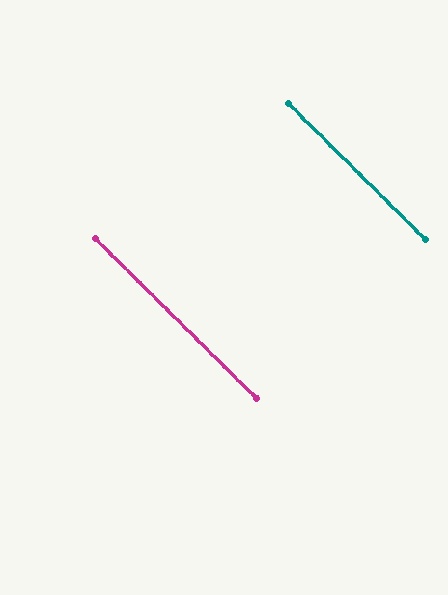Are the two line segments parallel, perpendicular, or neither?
Parallel — their directions differ by only 0.0°.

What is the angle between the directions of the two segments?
Approximately 0 degrees.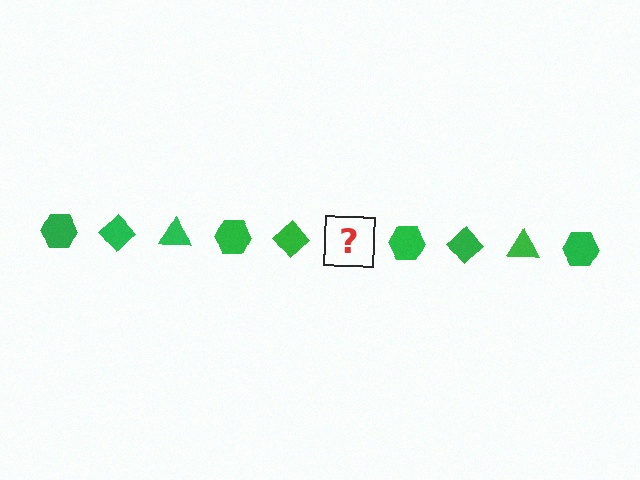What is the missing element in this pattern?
The missing element is a green triangle.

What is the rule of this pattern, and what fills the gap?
The rule is that the pattern cycles through hexagon, diamond, triangle shapes in green. The gap should be filled with a green triangle.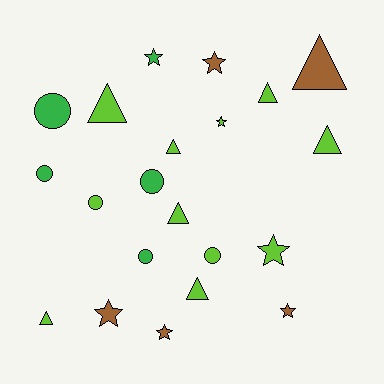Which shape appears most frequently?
Triangle, with 8 objects.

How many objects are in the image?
There are 21 objects.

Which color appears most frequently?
Lime, with 11 objects.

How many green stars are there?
There is 1 green star.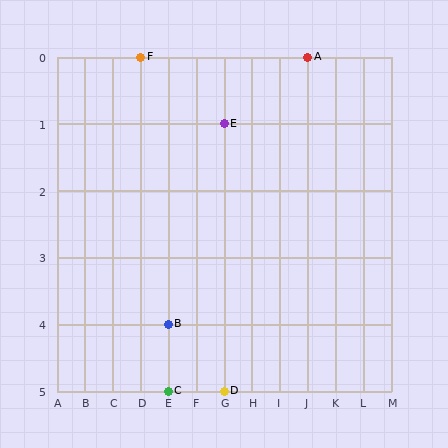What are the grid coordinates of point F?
Point F is at grid coordinates (D, 0).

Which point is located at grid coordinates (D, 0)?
Point F is at (D, 0).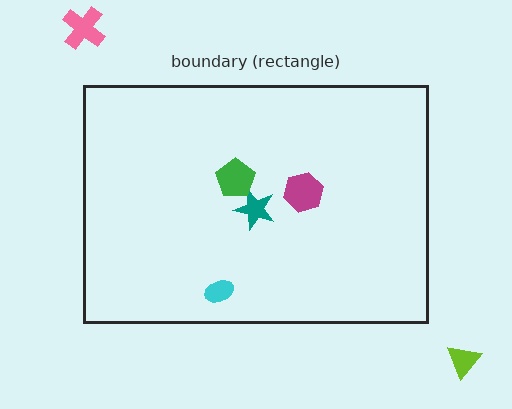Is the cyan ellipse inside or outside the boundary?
Inside.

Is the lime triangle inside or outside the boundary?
Outside.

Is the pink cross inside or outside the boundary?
Outside.